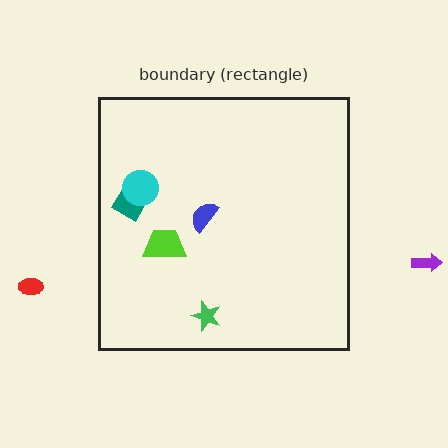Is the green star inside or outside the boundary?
Inside.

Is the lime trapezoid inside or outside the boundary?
Inside.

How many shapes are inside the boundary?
5 inside, 2 outside.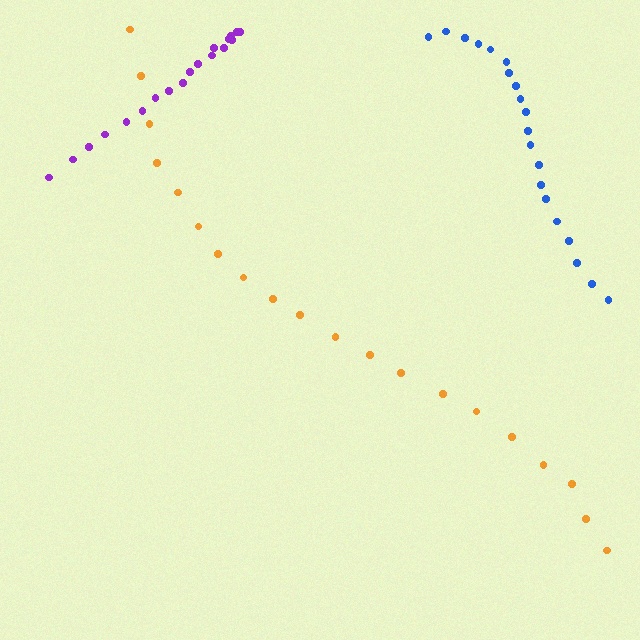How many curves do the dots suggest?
There are 3 distinct paths.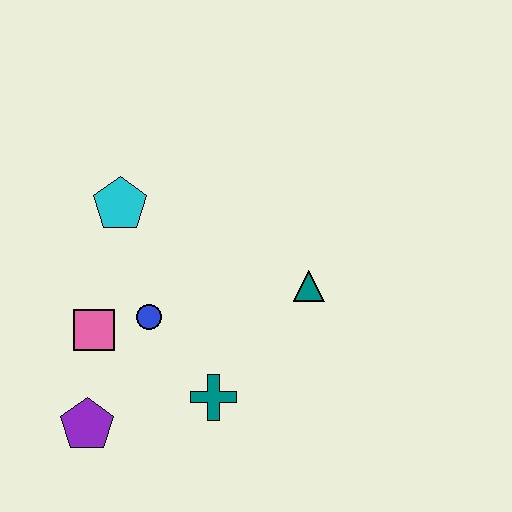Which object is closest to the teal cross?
The blue circle is closest to the teal cross.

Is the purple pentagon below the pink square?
Yes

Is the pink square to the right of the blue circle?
No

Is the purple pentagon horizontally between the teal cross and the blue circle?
No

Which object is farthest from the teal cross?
The cyan pentagon is farthest from the teal cross.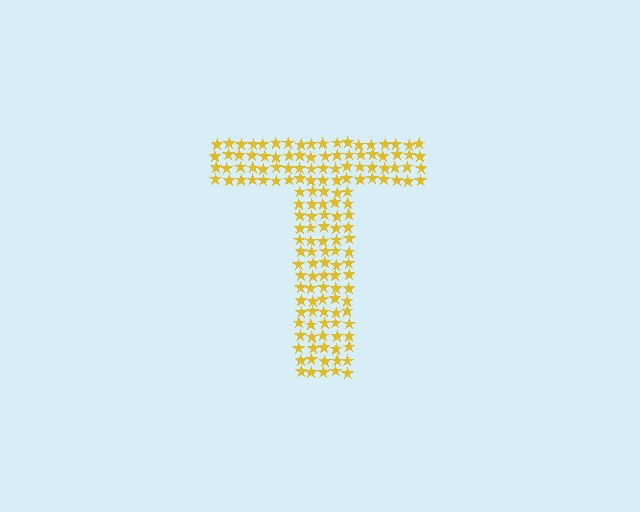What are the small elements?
The small elements are stars.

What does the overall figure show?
The overall figure shows the letter T.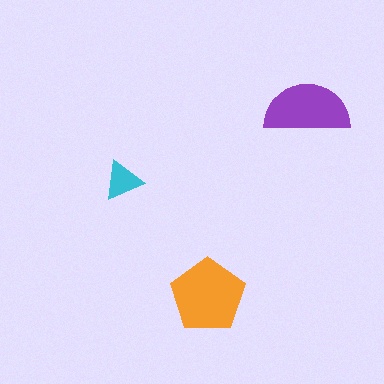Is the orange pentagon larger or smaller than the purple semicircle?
Larger.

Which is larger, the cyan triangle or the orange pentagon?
The orange pentagon.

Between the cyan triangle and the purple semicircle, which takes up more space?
The purple semicircle.